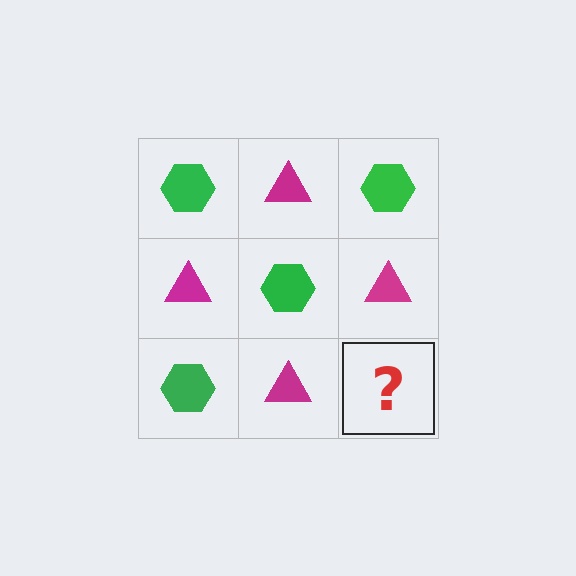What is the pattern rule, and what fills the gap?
The rule is that it alternates green hexagon and magenta triangle in a checkerboard pattern. The gap should be filled with a green hexagon.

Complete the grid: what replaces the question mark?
The question mark should be replaced with a green hexagon.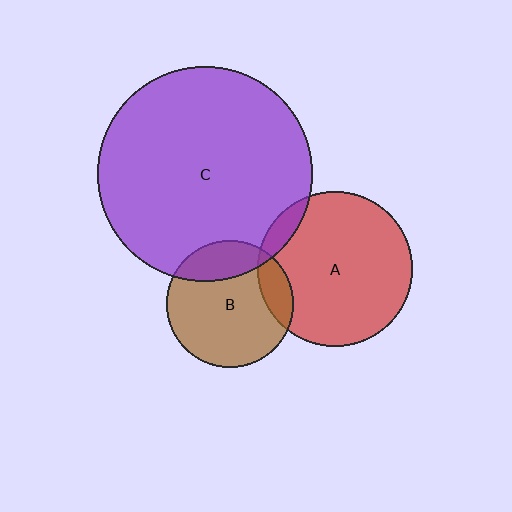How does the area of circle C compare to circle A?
Approximately 1.9 times.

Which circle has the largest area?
Circle C (purple).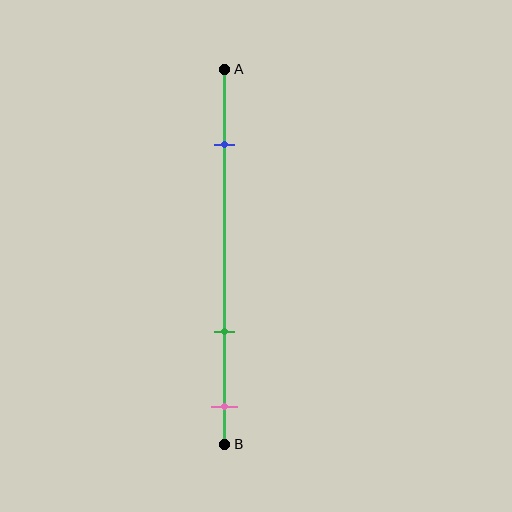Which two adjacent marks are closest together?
The green and pink marks are the closest adjacent pair.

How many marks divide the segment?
There are 3 marks dividing the segment.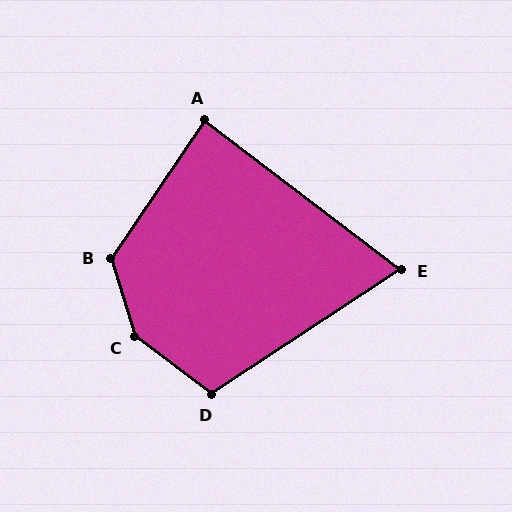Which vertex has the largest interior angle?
C, at approximately 144 degrees.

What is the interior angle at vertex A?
Approximately 87 degrees (approximately right).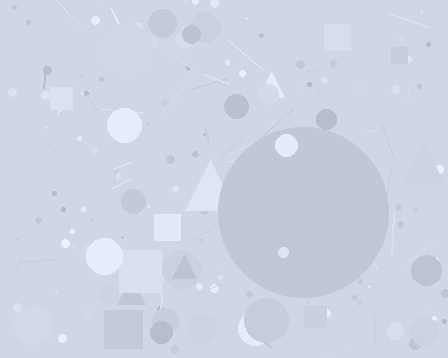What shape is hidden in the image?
A circle is hidden in the image.